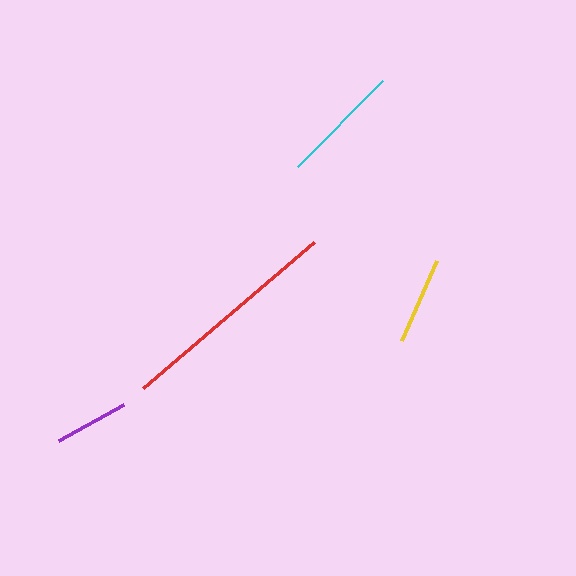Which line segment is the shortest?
The purple line is the shortest at approximately 74 pixels.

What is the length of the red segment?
The red segment is approximately 225 pixels long.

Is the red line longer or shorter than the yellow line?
The red line is longer than the yellow line.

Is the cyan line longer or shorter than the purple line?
The cyan line is longer than the purple line.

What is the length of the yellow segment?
The yellow segment is approximately 87 pixels long.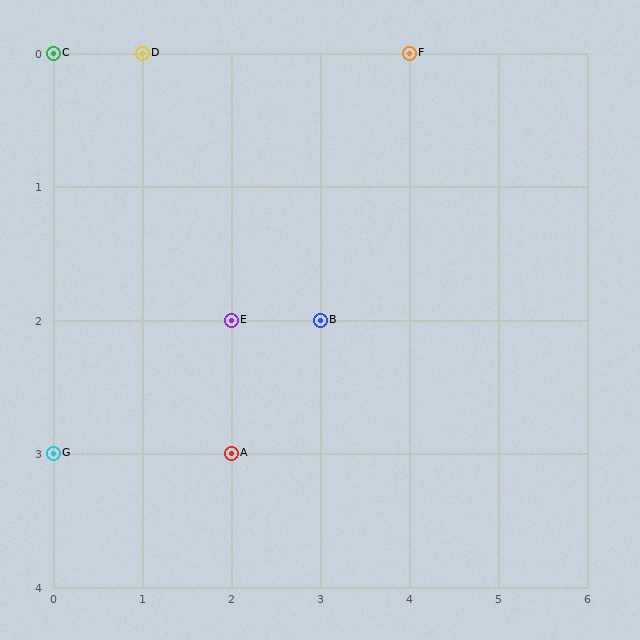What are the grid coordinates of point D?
Point D is at grid coordinates (1, 0).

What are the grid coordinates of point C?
Point C is at grid coordinates (0, 0).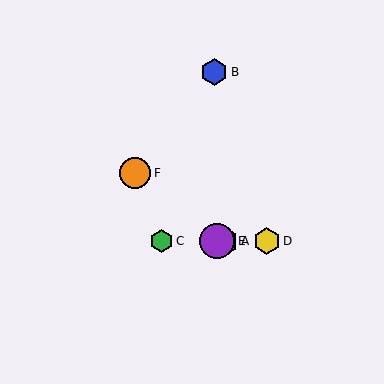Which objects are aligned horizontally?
Objects A, C, D, E are aligned horizontally.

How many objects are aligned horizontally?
4 objects (A, C, D, E) are aligned horizontally.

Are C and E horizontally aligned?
Yes, both are at y≈241.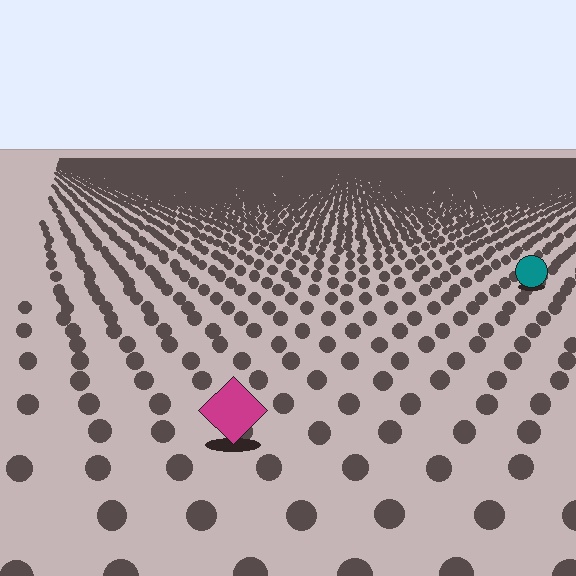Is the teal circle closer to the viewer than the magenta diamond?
No. The magenta diamond is closer — you can tell from the texture gradient: the ground texture is coarser near it.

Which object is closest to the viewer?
The magenta diamond is closest. The texture marks near it are larger and more spread out.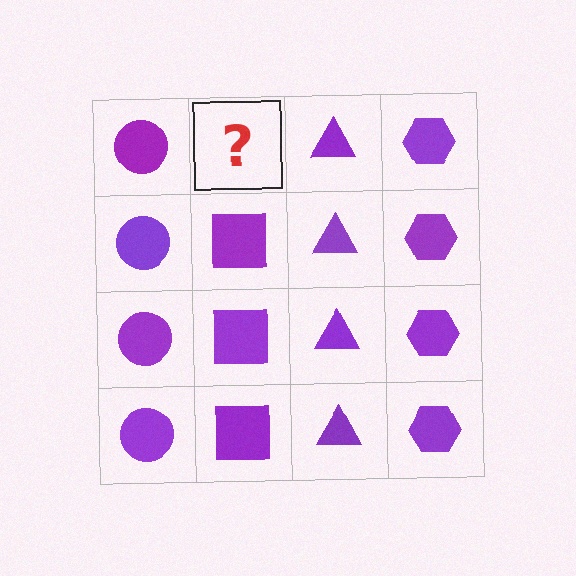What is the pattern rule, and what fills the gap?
The rule is that each column has a consistent shape. The gap should be filled with a purple square.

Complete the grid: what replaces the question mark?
The question mark should be replaced with a purple square.